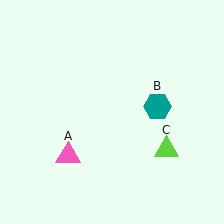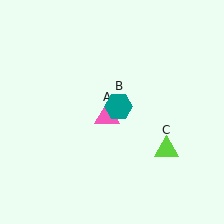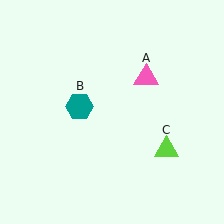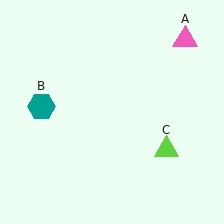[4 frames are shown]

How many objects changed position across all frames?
2 objects changed position: pink triangle (object A), teal hexagon (object B).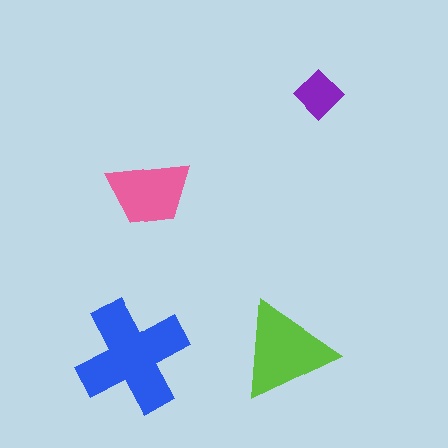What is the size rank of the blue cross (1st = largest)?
1st.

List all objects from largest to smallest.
The blue cross, the lime triangle, the pink trapezoid, the purple diamond.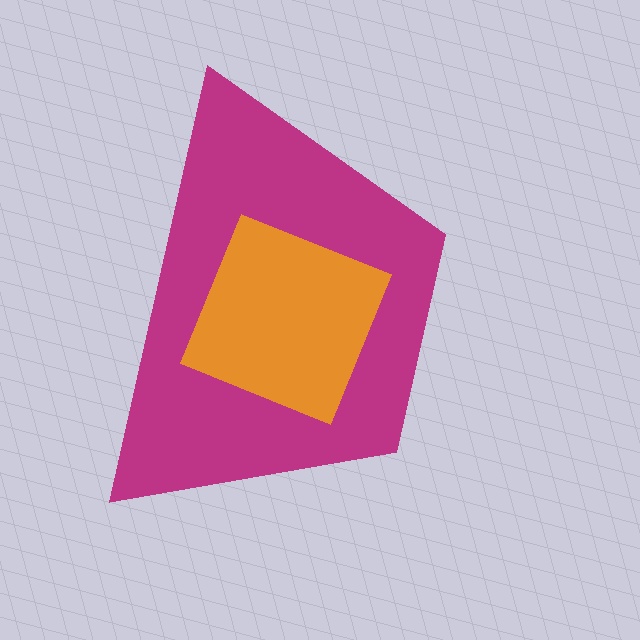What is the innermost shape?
The orange diamond.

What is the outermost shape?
The magenta trapezoid.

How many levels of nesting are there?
2.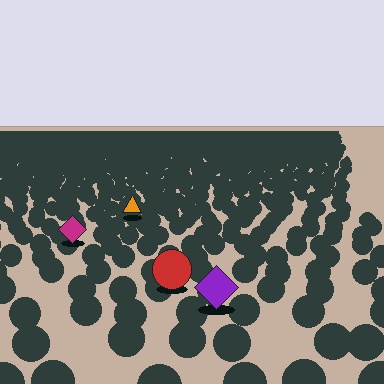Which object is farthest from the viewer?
The orange triangle is farthest from the viewer. It appears smaller and the ground texture around it is denser.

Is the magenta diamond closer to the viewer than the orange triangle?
Yes. The magenta diamond is closer — you can tell from the texture gradient: the ground texture is coarser near it.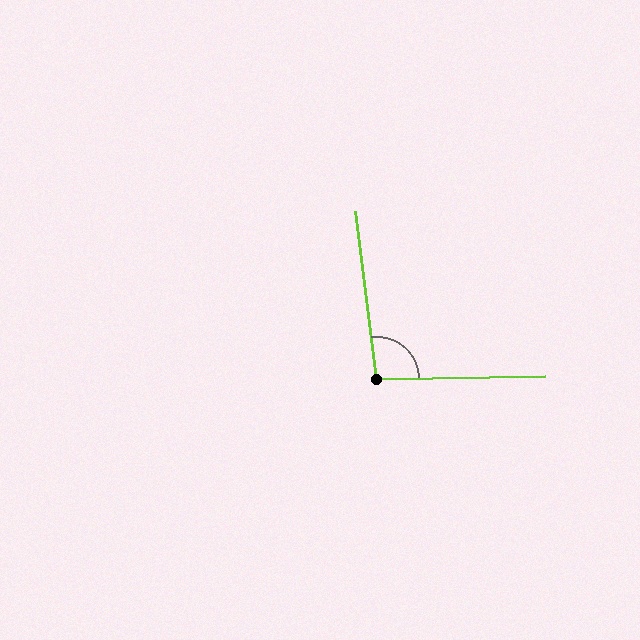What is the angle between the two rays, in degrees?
Approximately 96 degrees.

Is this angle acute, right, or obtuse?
It is obtuse.